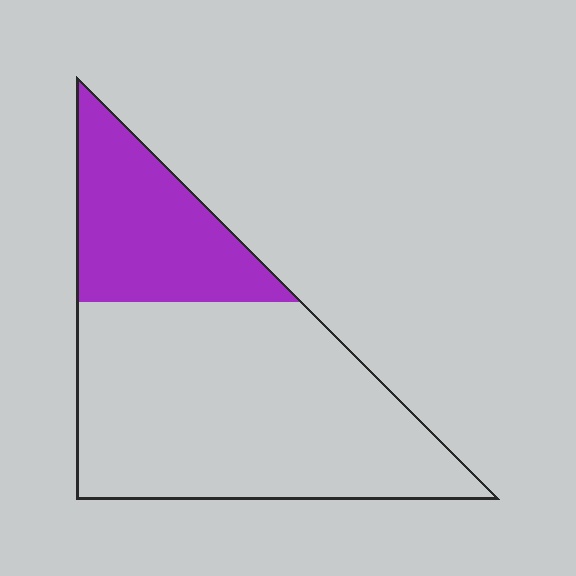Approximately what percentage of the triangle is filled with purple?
Approximately 30%.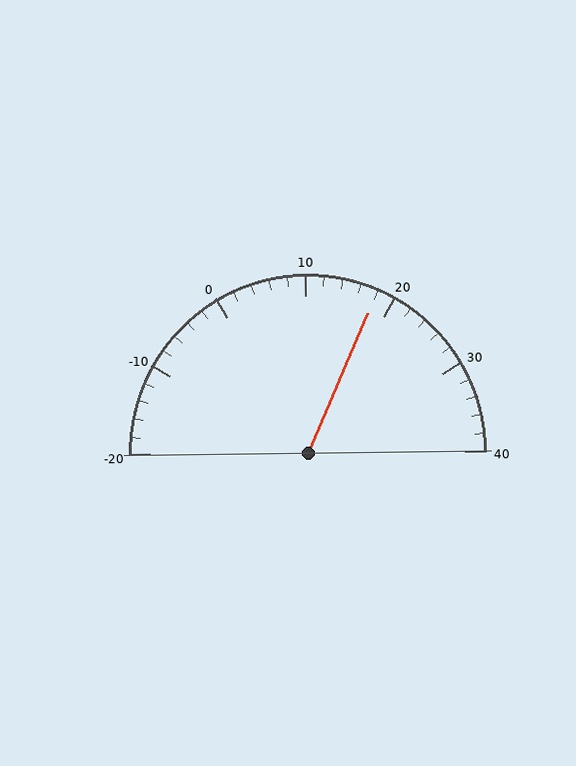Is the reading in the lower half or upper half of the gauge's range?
The reading is in the upper half of the range (-20 to 40).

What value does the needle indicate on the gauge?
The needle indicates approximately 18.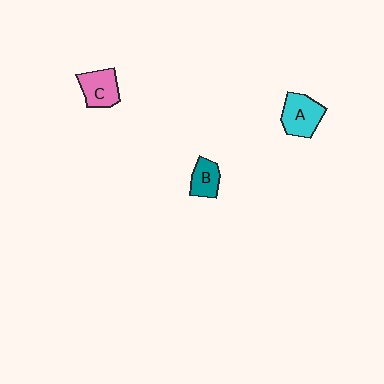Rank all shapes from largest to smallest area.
From largest to smallest: A (cyan), C (pink), B (teal).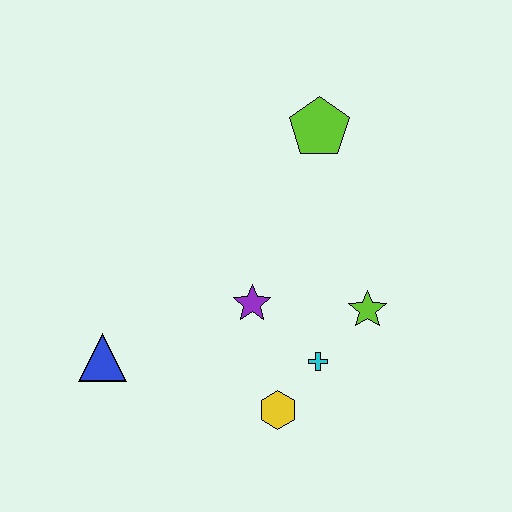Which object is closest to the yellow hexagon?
The cyan cross is closest to the yellow hexagon.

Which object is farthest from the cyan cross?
The lime pentagon is farthest from the cyan cross.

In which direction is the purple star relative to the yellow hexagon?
The purple star is above the yellow hexagon.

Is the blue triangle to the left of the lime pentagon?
Yes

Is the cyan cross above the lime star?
No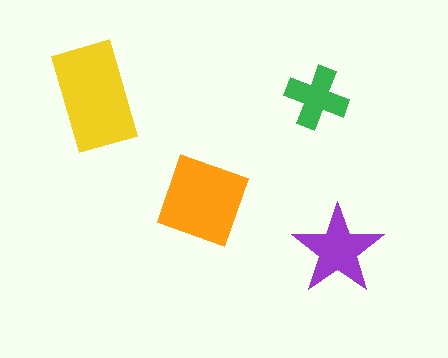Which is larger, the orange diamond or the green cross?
The orange diamond.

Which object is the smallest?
The green cross.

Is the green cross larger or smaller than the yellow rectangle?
Smaller.